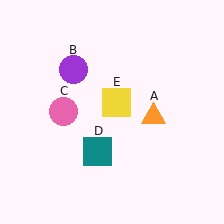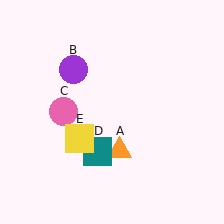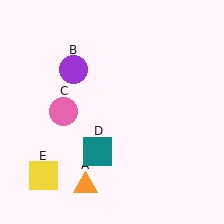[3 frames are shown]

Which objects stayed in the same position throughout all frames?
Purple circle (object B) and pink circle (object C) and teal square (object D) remained stationary.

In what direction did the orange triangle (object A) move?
The orange triangle (object A) moved down and to the left.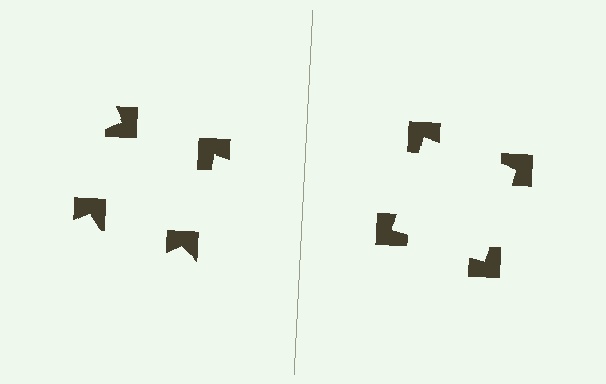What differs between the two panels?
The notched squares are positioned identically on both sides; only the wedge orientations differ. On the right they align to a square; on the left they are misaligned.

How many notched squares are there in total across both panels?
8 — 4 on each side.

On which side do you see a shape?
An illusory square appears on the right side. On the left side the wedge cuts are rotated, so no coherent shape forms.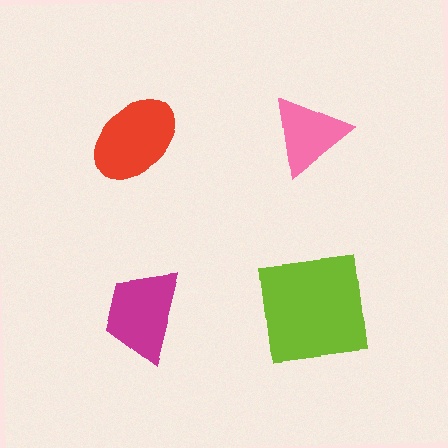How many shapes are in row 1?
2 shapes.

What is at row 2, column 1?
A magenta trapezoid.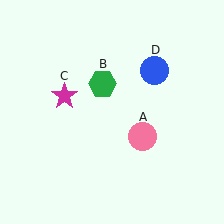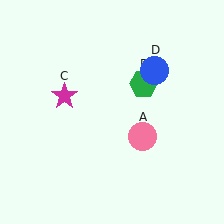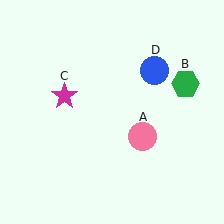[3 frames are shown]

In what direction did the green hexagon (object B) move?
The green hexagon (object B) moved right.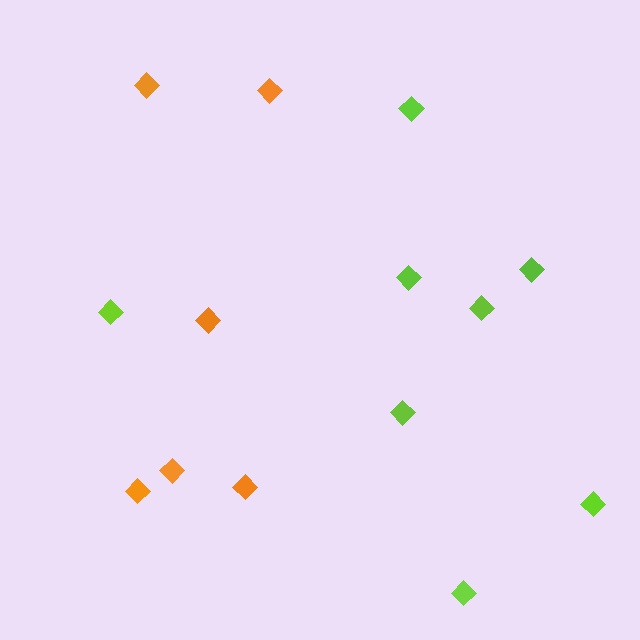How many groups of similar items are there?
There are 2 groups: one group of lime diamonds (8) and one group of orange diamonds (6).